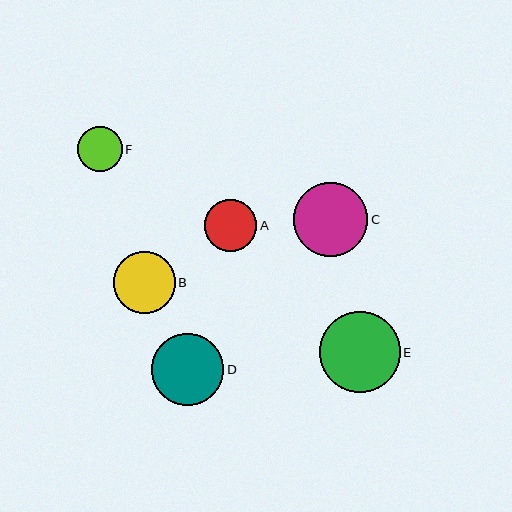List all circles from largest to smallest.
From largest to smallest: E, C, D, B, A, F.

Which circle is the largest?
Circle E is the largest with a size of approximately 81 pixels.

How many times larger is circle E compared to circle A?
Circle E is approximately 1.6 times the size of circle A.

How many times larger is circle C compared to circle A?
Circle C is approximately 1.4 times the size of circle A.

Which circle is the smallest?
Circle F is the smallest with a size of approximately 45 pixels.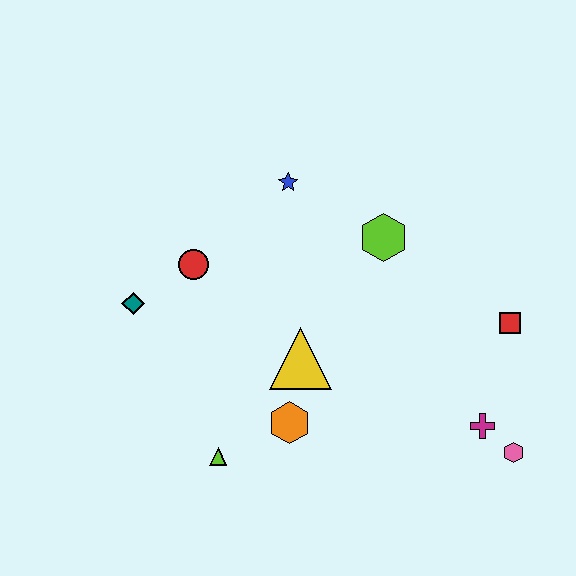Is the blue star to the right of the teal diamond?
Yes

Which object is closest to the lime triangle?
The orange hexagon is closest to the lime triangle.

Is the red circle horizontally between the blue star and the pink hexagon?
No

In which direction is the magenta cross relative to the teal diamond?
The magenta cross is to the right of the teal diamond.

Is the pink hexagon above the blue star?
No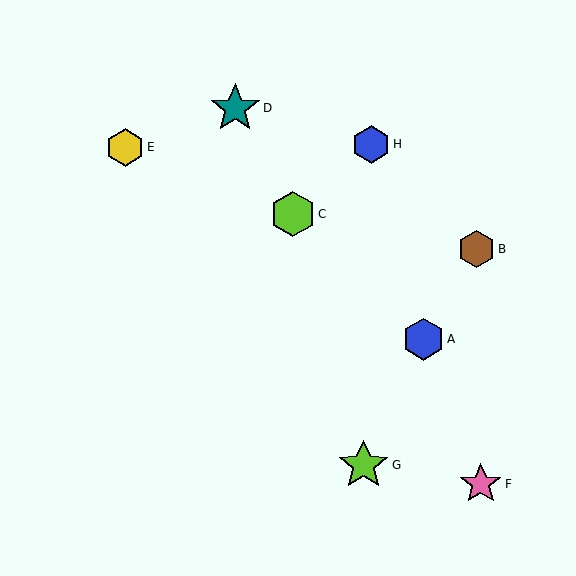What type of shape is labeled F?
Shape F is a pink star.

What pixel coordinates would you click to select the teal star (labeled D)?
Click at (235, 108) to select the teal star D.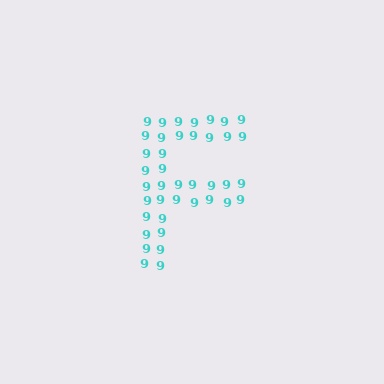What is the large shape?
The large shape is the letter F.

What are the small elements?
The small elements are digit 9's.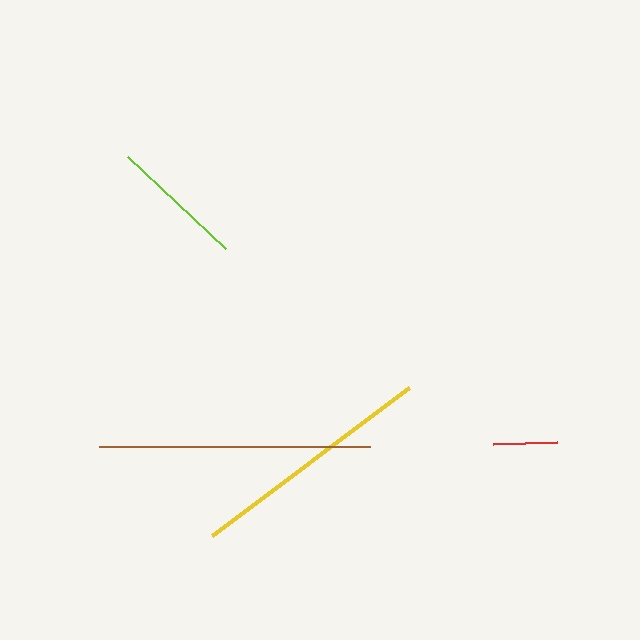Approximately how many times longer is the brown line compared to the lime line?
The brown line is approximately 2.0 times the length of the lime line.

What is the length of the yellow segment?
The yellow segment is approximately 246 pixels long.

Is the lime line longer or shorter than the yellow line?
The yellow line is longer than the lime line.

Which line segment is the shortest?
The red line is the shortest at approximately 65 pixels.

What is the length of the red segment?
The red segment is approximately 65 pixels long.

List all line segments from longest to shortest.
From longest to shortest: brown, yellow, lime, red.